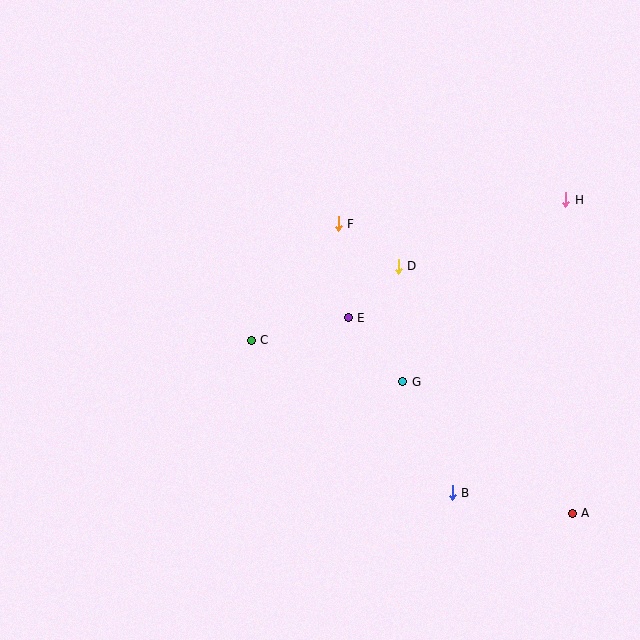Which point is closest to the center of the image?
Point E at (348, 318) is closest to the center.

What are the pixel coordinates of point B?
Point B is at (452, 493).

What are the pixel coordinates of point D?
Point D is at (398, 266).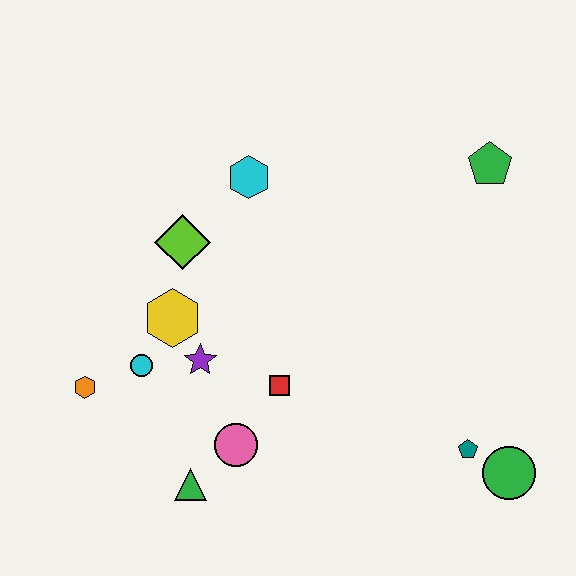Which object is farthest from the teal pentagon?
The orange hexagon is farthest from the teal pentagon.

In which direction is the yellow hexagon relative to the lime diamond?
The yellow hexagon is below the lime diamond.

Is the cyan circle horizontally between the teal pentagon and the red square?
No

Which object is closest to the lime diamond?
The yellow hexagon is closest to the lime diamond.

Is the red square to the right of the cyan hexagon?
Yes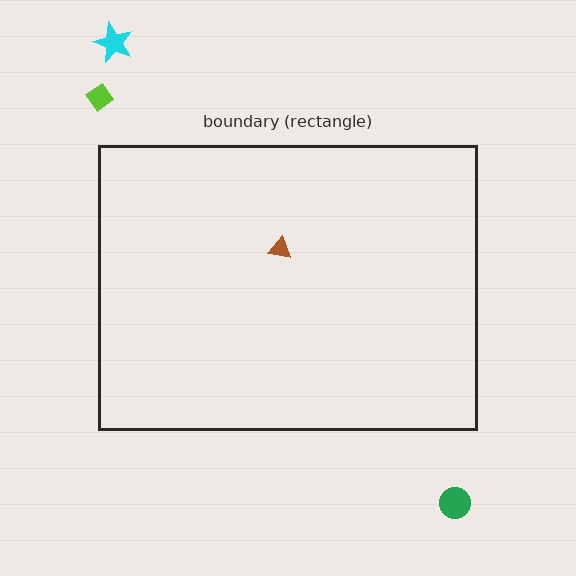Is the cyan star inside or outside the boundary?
Outside.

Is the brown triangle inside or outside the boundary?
Inside.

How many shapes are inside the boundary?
1 inside, 3 outside.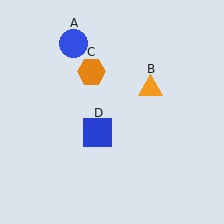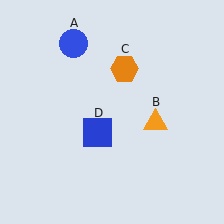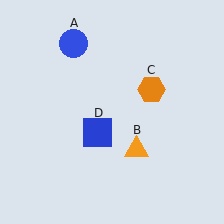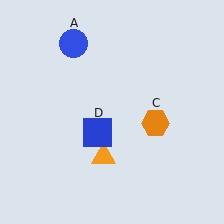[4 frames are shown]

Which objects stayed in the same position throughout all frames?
Blue circle (object A) and blue square (object D) remained stationary.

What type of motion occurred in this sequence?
The orange triangle (object B), orange hexagon (object C) rotated clockwise around the center of the scene.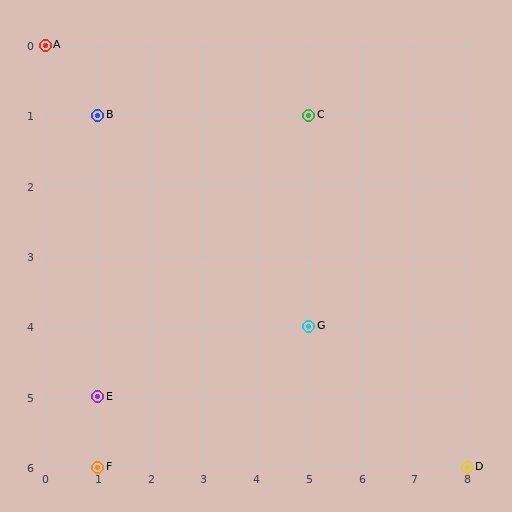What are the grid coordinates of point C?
Point C is at grid coordinates (5, 1).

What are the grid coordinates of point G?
Point G is at grid coordinates (5, 4).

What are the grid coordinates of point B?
Point B is at grid coordinates (1, 1).